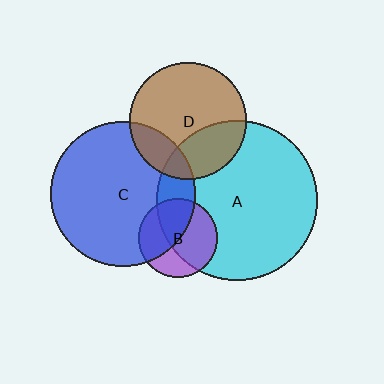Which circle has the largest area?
Circle A (cyan).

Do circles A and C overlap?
Yes.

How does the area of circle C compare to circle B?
Approximately 3.4 times.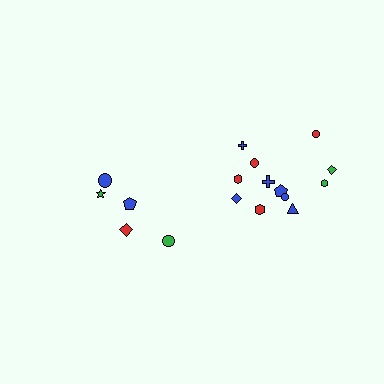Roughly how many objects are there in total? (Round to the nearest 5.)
Roughly 15 objects in total.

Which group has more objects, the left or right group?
The right group.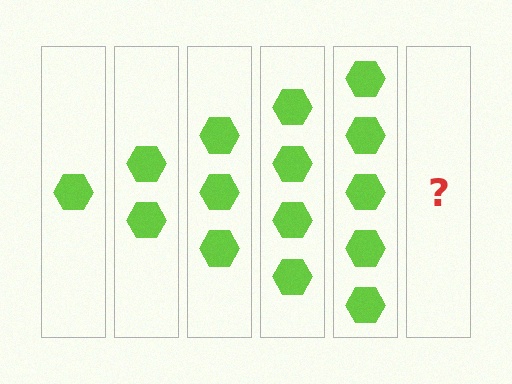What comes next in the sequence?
The next element should be 6 hexagons.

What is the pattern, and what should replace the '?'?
The pattern is that each step adds one more hexagon. The '?' should be 6 hexagons.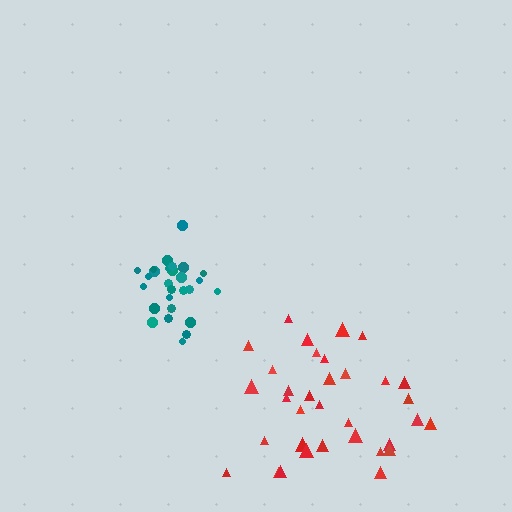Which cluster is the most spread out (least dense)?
Red.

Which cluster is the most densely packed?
Teal.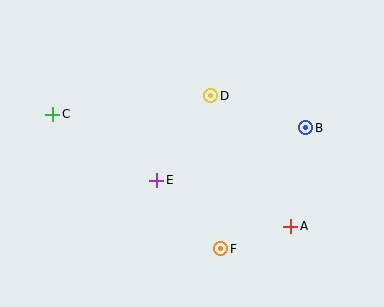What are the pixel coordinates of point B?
Point B is at (306, 128).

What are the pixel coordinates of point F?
Point F is at (221, 249).